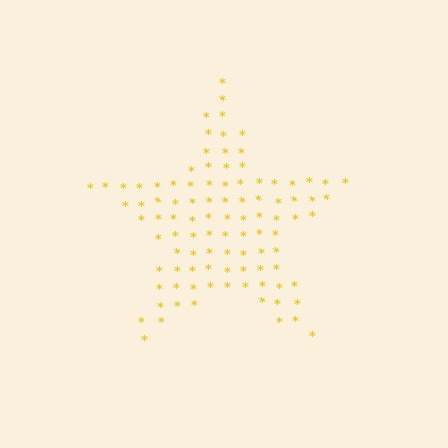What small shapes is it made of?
It is made of small asterisks.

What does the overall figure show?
The overall figure shows a star.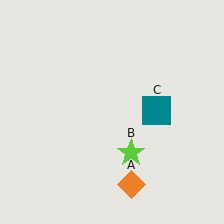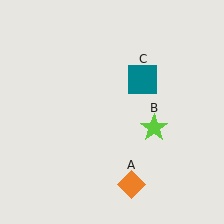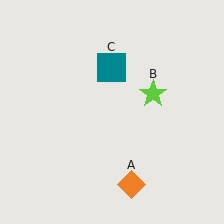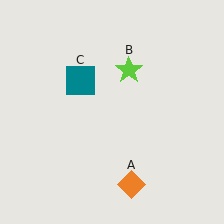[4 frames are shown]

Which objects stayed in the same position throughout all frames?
Orange diamond (object A) remained stationary.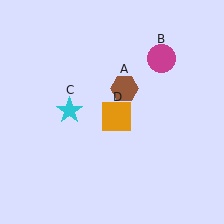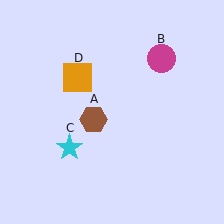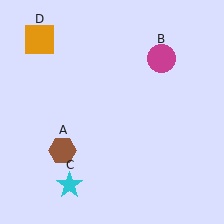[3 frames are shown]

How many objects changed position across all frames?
3 objects changed position: brown hexagon (object A), cyan star (object C), orange square (object D).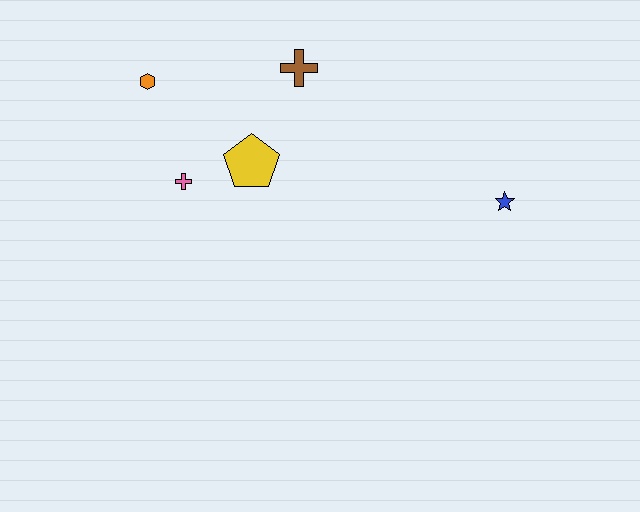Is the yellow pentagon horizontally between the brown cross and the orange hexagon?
Yes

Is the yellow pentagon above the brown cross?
No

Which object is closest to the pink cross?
The yellow pentagon is closest to the pink cross.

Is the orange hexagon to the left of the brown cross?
Yes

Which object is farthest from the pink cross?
The blue star is farthest from the pink cross.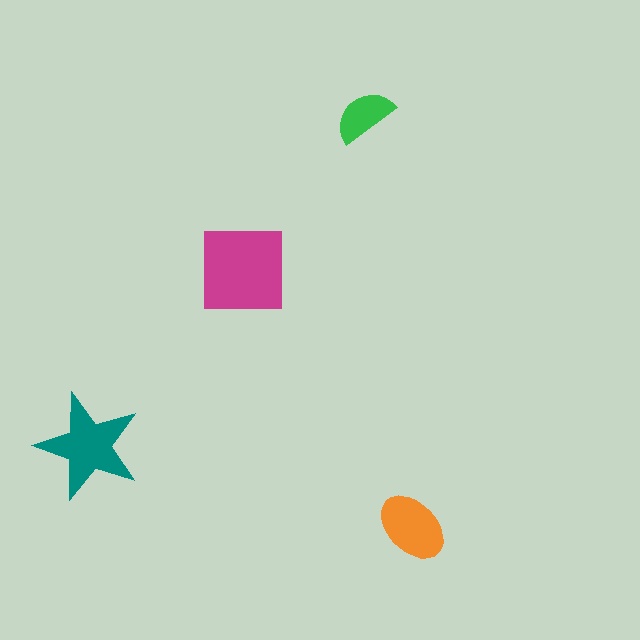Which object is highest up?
The green semicircle is topmost.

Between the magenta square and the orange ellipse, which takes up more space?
The magenta square.